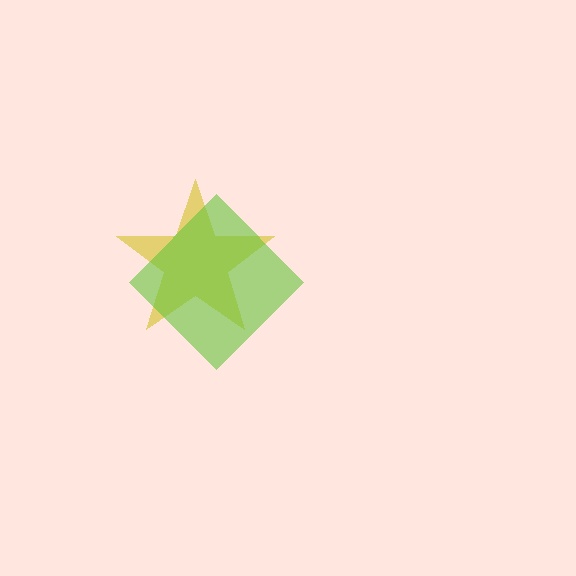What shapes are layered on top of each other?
The layered shapes are: a yellow star, a lime diamond.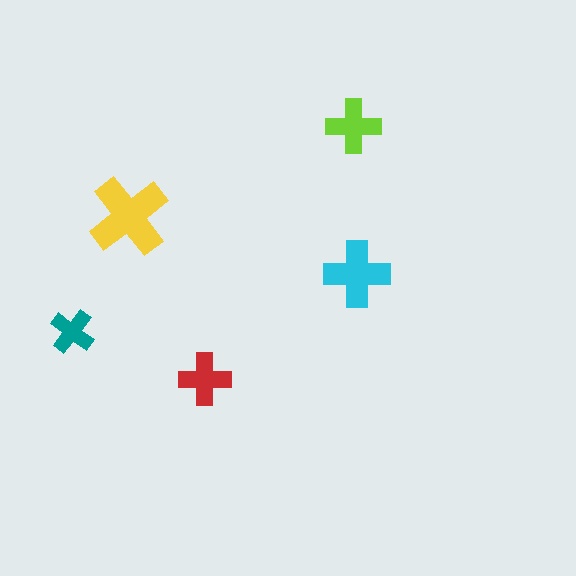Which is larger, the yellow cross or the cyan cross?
The yellow one.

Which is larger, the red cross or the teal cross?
The red one.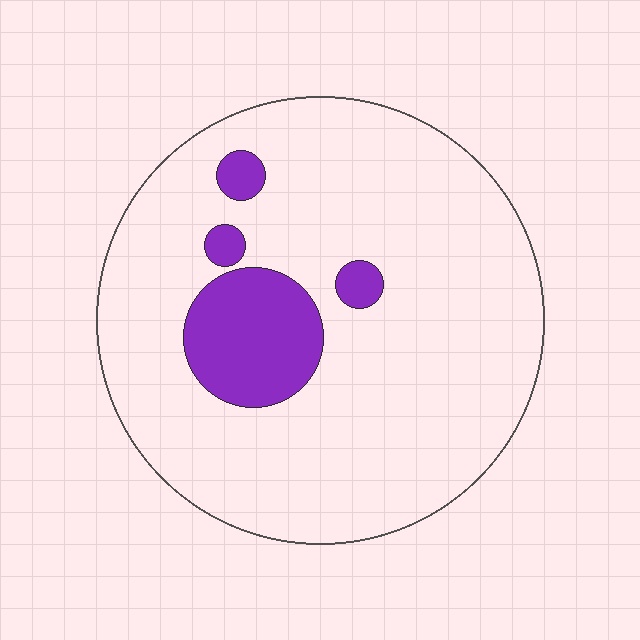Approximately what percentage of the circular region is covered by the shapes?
Approximately 15%.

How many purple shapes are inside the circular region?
4.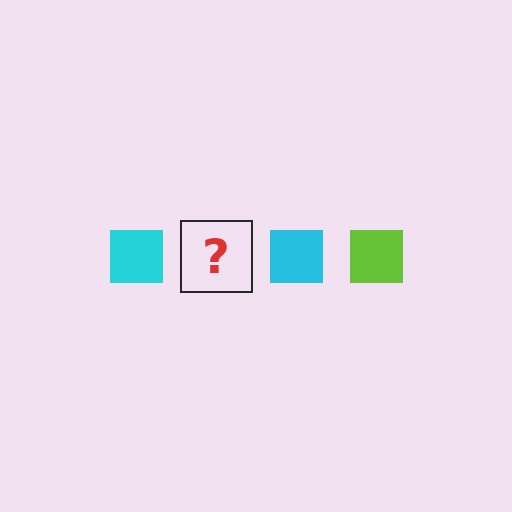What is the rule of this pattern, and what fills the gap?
The rule is that the pattern cycles through cyan, lime squares. The gap should be filled with a lime square.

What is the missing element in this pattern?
The missing element is a lime square.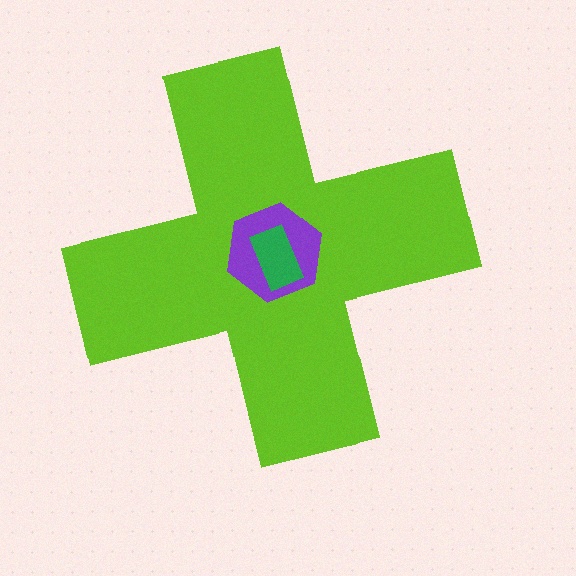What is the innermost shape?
The green rectangle.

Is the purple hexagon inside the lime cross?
Yes.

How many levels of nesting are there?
3.